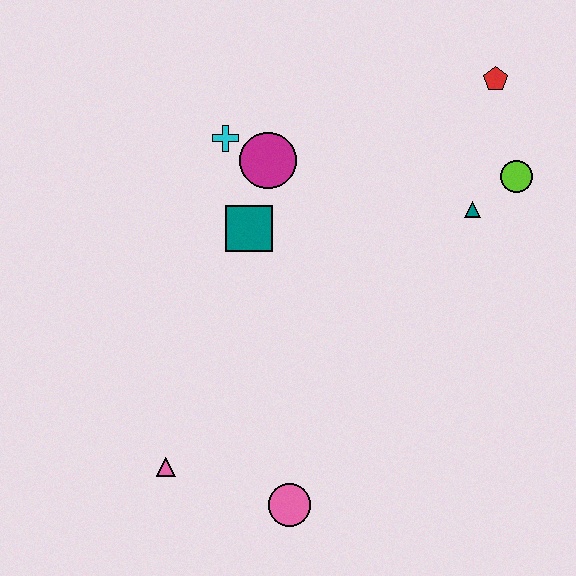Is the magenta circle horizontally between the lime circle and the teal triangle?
No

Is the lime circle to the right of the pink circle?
Yes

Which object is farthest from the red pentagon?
The pink triangle is farthest from the red pentagon.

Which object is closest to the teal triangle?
The lime circle is closest to the teal triangle.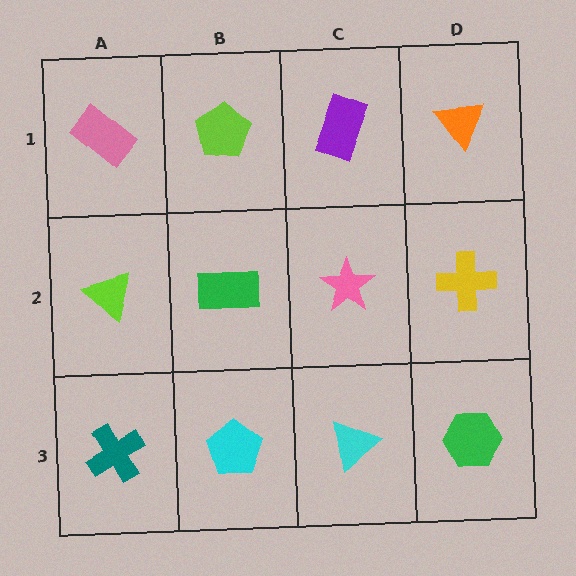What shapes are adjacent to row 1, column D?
A yellow cross (row 2, column D), a purple rectangle (row 1, column C).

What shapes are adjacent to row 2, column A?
A pink rectangle (row 1, column A), a teal cross (row 3, column A), a green rectangle (row 2, column B).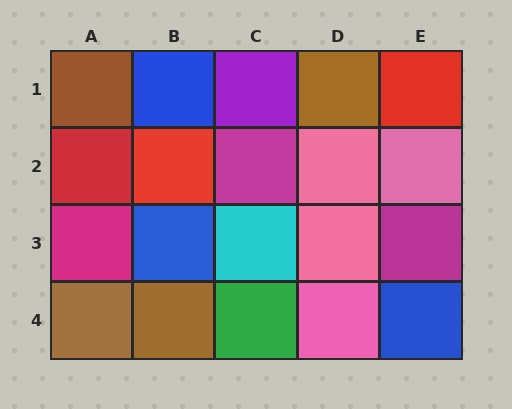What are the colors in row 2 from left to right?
Red, red, magenta, pink, pink.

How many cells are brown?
4 cells are brown.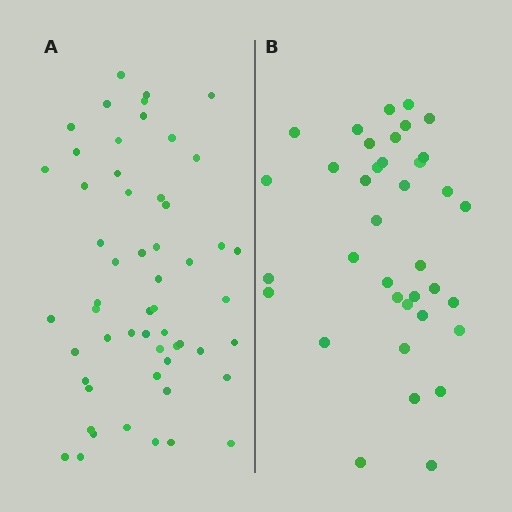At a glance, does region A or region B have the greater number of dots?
Region A (the left region) has more dots.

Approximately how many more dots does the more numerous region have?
Region A has approximately 20 more dots than region B.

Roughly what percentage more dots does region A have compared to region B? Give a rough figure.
About 50% more.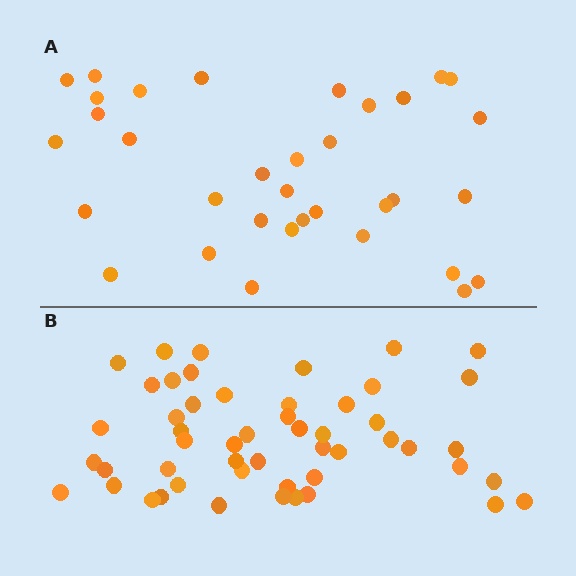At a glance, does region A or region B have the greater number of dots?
Region B (the bottom region) has more dots.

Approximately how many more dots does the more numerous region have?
Region B has approximately 15 more dots than region A.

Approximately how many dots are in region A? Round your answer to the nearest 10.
About 30 dots. (The exact count is 34, which rounds to 30.)